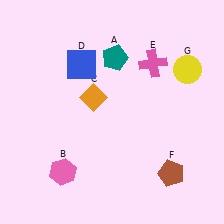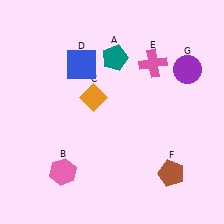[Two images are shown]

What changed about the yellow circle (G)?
In Image 1, G is yellow. In Image 2, it changed to purple.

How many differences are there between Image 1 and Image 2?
There is 1 difference between the two images.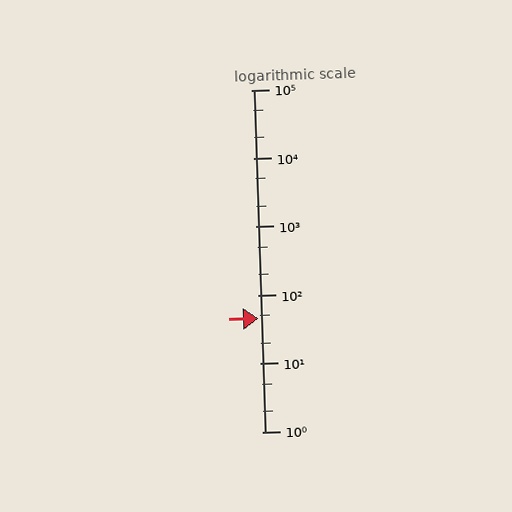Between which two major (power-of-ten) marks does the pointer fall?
The pointer is between 10 and 100.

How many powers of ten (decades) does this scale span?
The scale spans 5 decades, from 1 to 100000.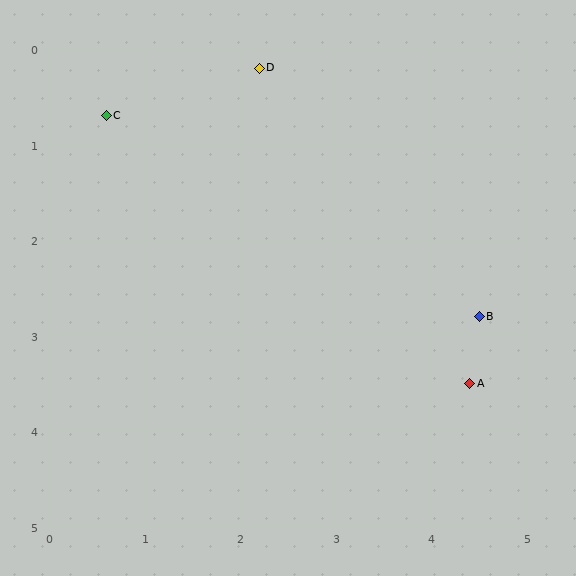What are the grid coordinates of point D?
Point D is at approximately (2.2, 0.2).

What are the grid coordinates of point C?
Point C is at approximately (0.6, 0.7).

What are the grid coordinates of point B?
Point B is at approximately (4.5, 2.8).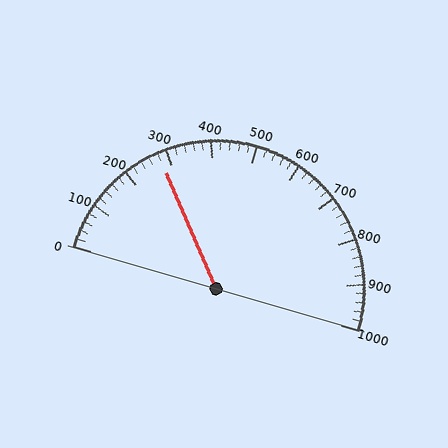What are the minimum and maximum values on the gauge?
The gauge ranges from 0 to 1000.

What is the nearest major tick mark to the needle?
The nearest major tick mark is 300.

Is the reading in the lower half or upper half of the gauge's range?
The reading is in the lower half of the range (0 to 1000).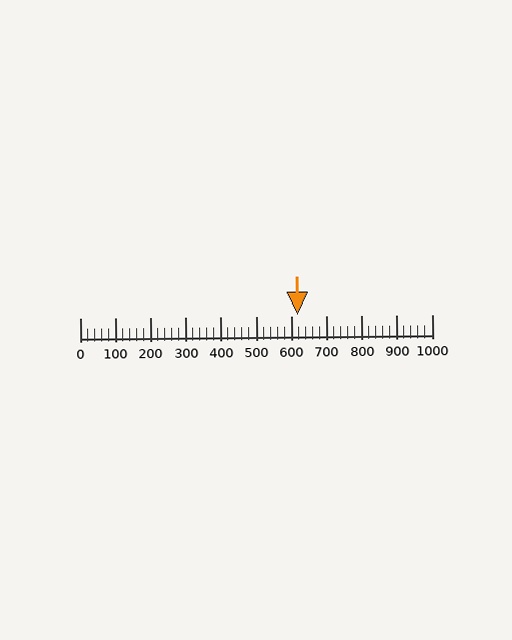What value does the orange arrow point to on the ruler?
The orange arrow points to approximately 619.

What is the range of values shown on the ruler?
The ruler shows values from 0 to 1000.